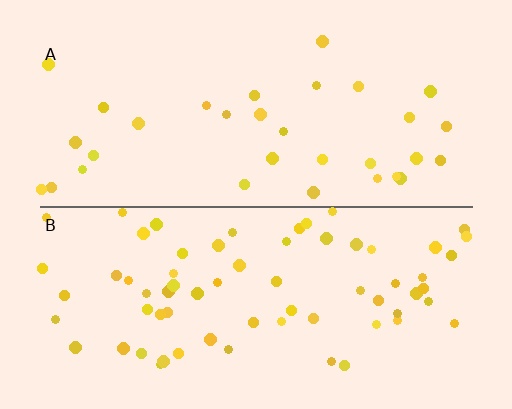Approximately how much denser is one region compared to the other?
Approximately 2.1× — region B over region A.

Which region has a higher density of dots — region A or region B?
B (the bottom).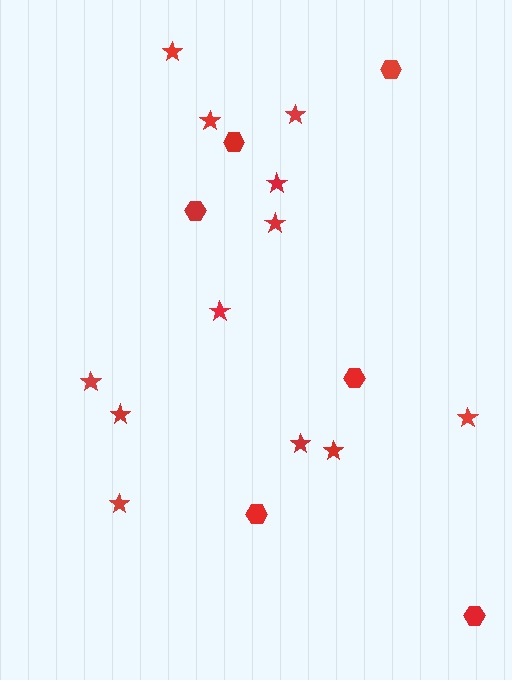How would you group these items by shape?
There are 2 groups: one group of hexagons (6) and one group of stars (12).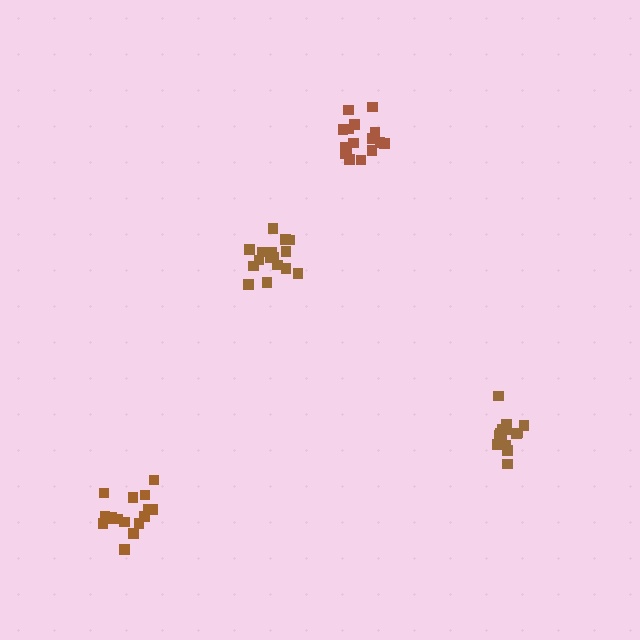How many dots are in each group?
Group 1: 16 dots, Group 2: 16 dots, Group 3: 15 dots, Group 4: 16 dots (63 total).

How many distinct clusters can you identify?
There are 4 distinct clusters.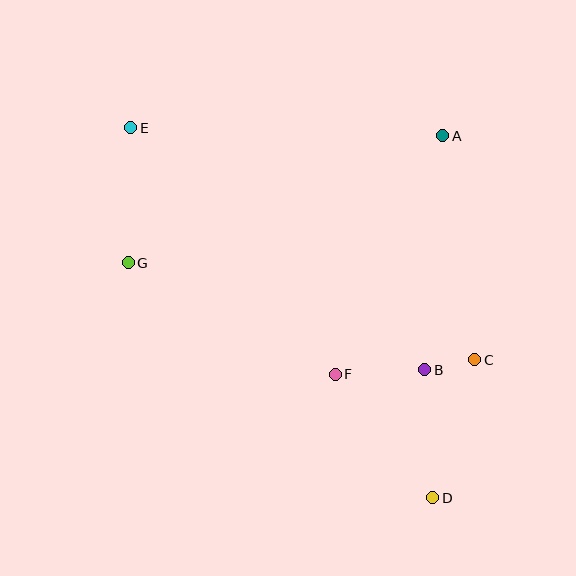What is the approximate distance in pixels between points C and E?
The distance between C and E is approximately 415 pixels.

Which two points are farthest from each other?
Points D and E are farthest from each other.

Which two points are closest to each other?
Points B and C are closest to each other.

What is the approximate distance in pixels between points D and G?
The distance between D and G is approximately 385 pixels.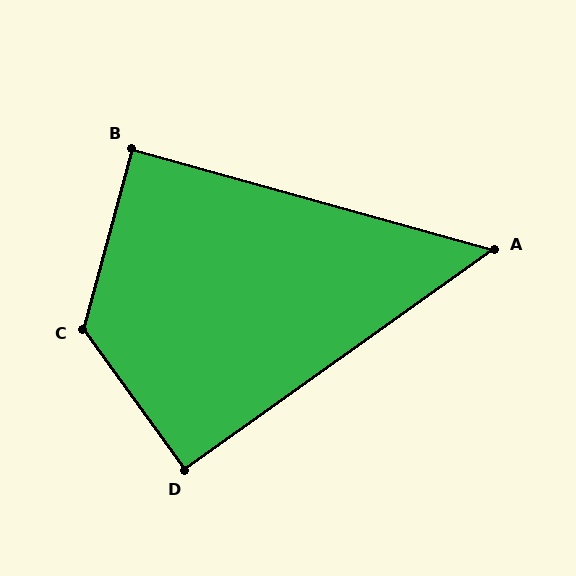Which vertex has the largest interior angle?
C, at approximately 129 degrees.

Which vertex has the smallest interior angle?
A, at approximately 51 degrees.